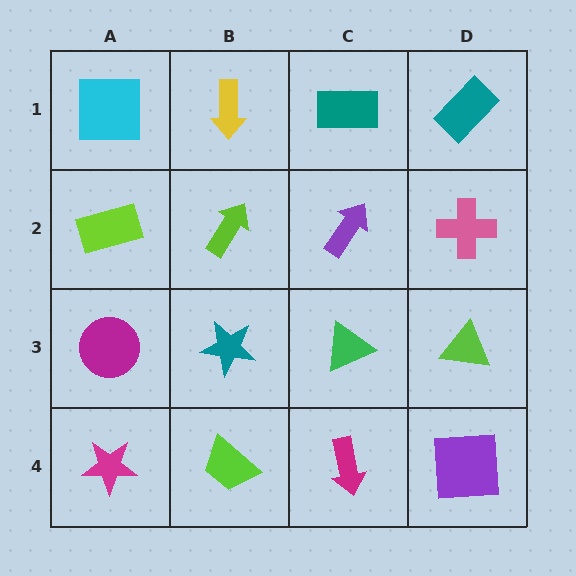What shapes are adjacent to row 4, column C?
A green triangle (row 3, column C), a lime trapezoid (row 4, column B), a purple square (row 4, column D).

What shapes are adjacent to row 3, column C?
A purple arrow (row 2, column C), a magenta arrow (row 4, column C), a teal star (row 3, column B), a lime triangle (row 3, column D).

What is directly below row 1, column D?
A pink cross.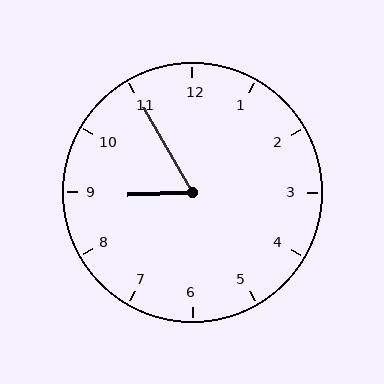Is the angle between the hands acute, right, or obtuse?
It is acute.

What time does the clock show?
8:55.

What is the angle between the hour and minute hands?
Approximately 62 degrees.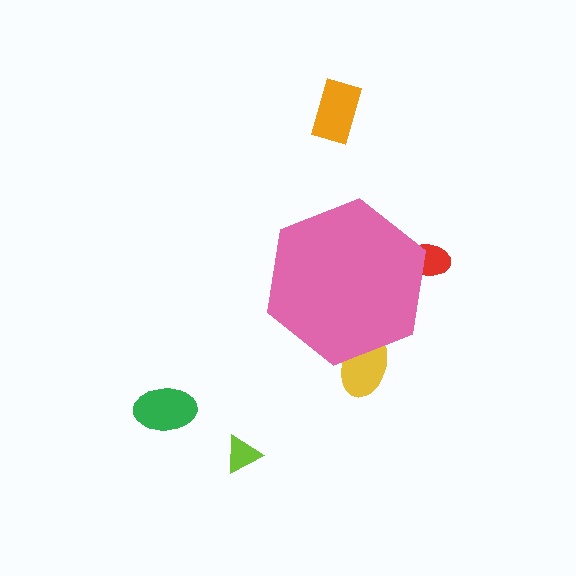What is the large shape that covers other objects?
A pink hexagon.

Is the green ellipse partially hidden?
No, the green ellipse is fully visible.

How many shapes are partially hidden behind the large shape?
2 shapes are partially hidden.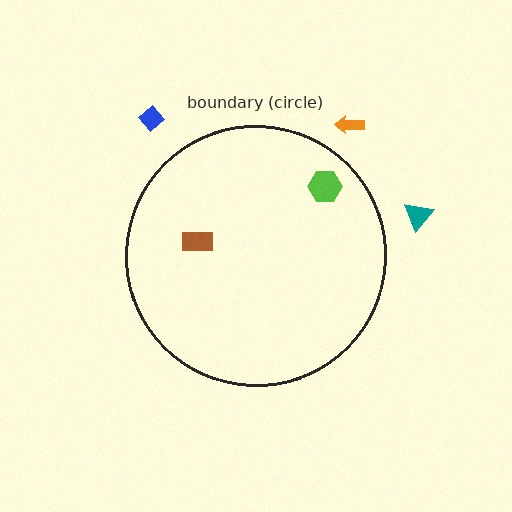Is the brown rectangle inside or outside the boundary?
Inside.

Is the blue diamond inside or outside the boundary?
Outside.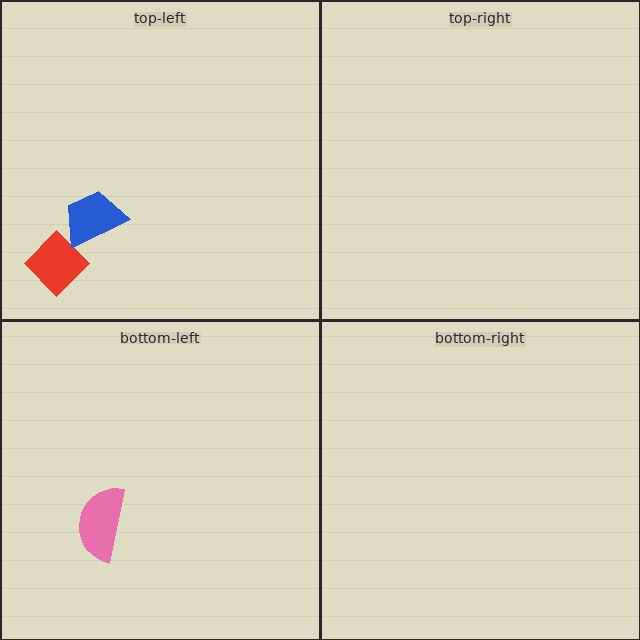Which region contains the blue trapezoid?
The top-left region.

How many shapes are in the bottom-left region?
1.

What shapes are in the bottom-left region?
The pink semicircle.